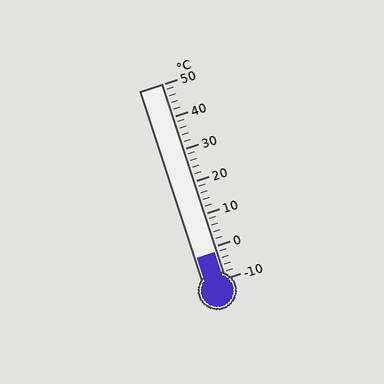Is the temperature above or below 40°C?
The temperature is below 40°C.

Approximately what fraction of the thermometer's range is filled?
The thermometer is filled to approximately 15% of its range.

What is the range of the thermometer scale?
The thermometer scale ranges from -10°C to 50°C.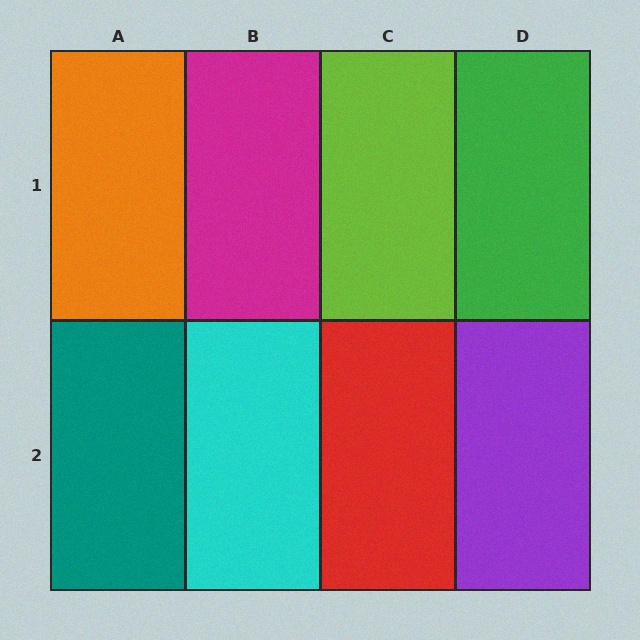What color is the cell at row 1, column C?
Lime.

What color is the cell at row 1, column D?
Green.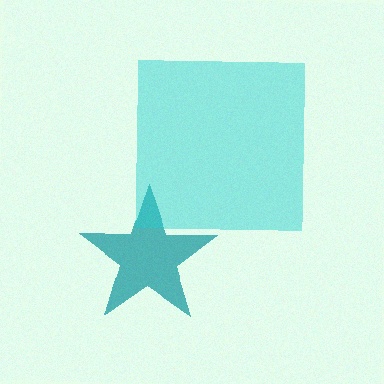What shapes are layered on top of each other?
The layered shapes are: a teal star, a cyan square.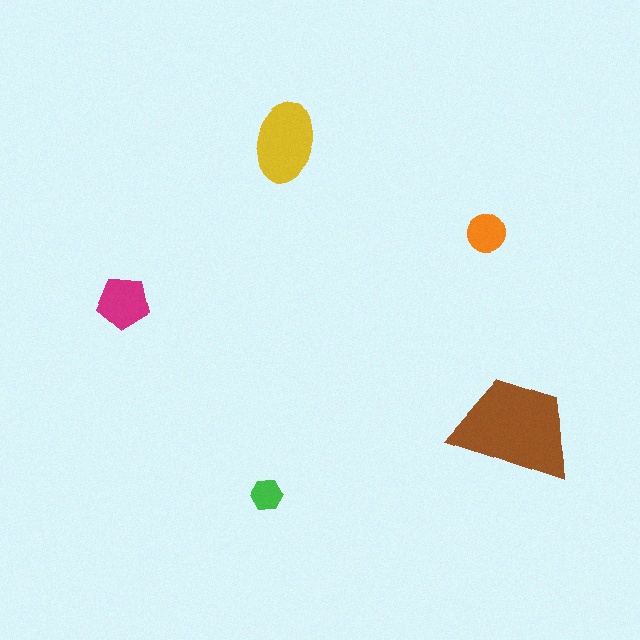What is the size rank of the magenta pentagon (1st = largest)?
3rd.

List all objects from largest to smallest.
The brown trapezoid, the yellow ellipse, the magenta pentagon, the orange circle, the green hexagon.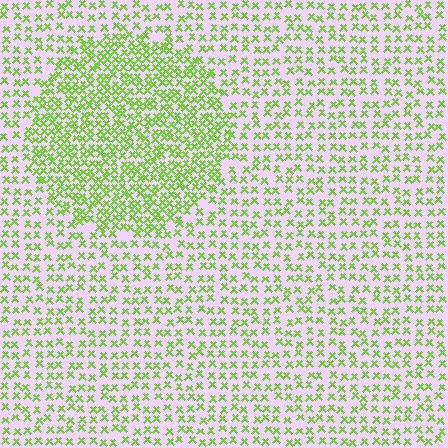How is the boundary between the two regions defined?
The boundary is defined by a change in element density (approximately 1.9x ratio). All elements are the same color, size, and shape.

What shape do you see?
I see a circle.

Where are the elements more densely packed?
The elements are more densely packed inside the circle boundary.